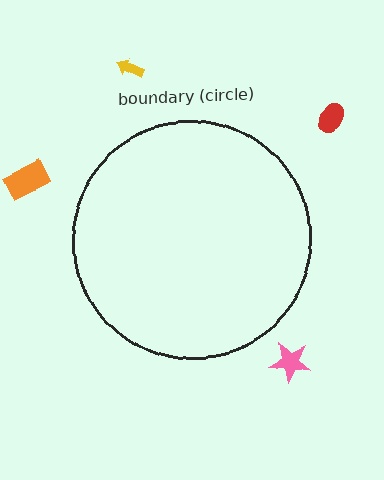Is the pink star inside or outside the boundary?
Outside.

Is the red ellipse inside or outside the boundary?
Outside.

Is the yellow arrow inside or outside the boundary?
Outside.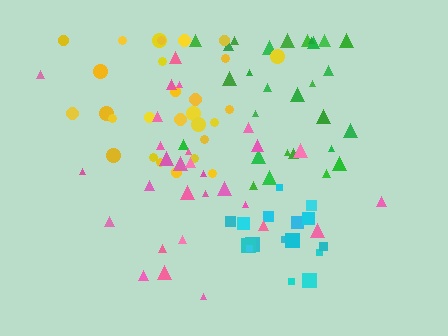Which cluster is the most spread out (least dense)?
Green.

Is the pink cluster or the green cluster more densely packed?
Pink.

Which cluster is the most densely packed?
Cyan.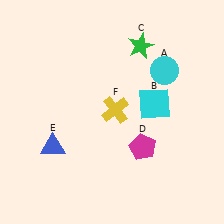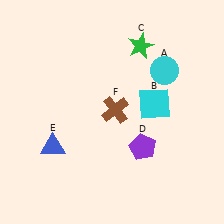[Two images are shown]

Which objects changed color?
D changed from magenta to purple. F changed from yellow to brown.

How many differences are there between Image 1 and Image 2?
There are 2 differences between the two images.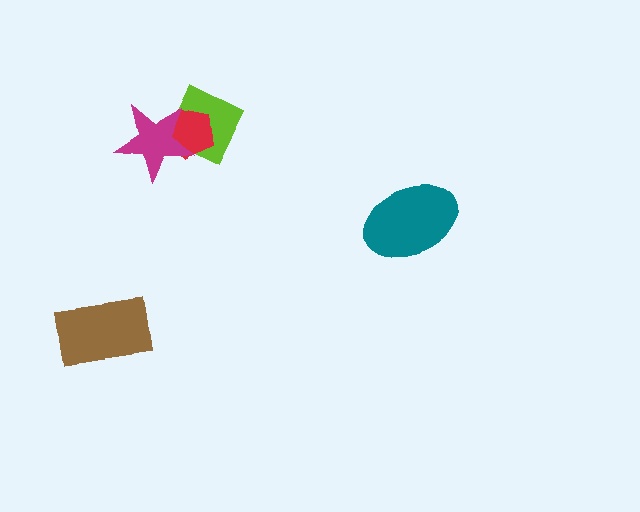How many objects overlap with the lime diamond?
2 objects overlap with the lime diamond.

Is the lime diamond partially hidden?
Yes, it is partially covered by another shape.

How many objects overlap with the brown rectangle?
0 objects overlap with the brown rectangle.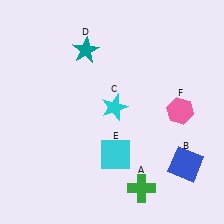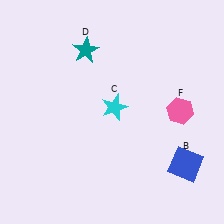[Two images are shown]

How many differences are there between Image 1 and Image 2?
There are 2 differences between the two images.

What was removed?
The green cross (A), the cyan square (E) were removed in Image 2.